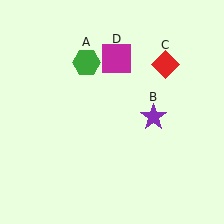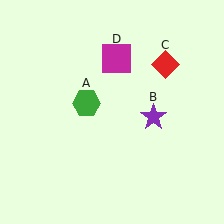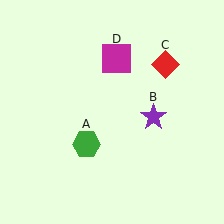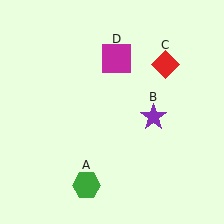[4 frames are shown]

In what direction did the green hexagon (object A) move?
The green hexagon (object A) moved down.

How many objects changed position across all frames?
1 object changed position: green hexagon (object A).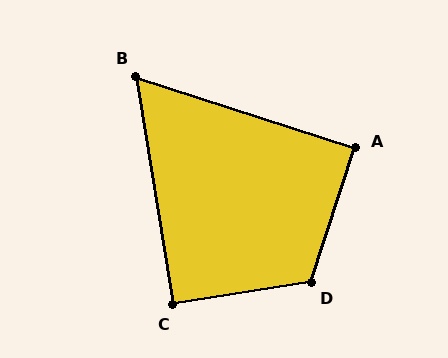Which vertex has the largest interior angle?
D, at approximately 117 degrees.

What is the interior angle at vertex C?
Approximately 90 degrees (approximately right).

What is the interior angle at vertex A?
Approximately 90 degrees (approximately right).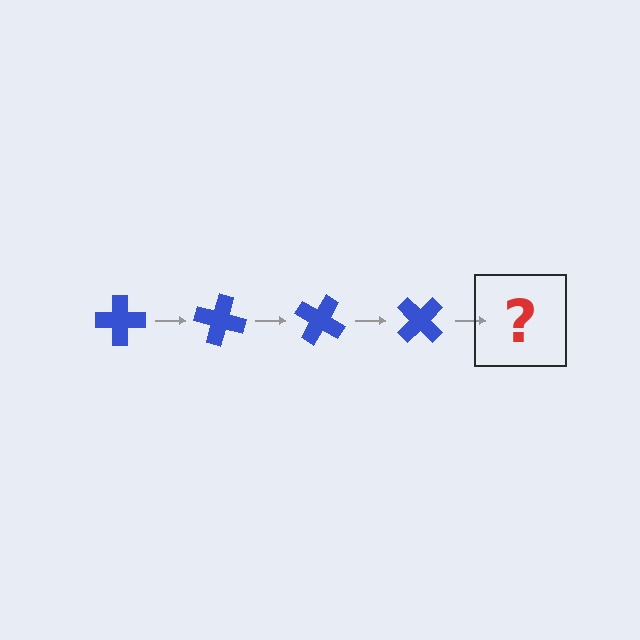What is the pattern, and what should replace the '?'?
The pattern is that the cross rotates 15 degrees each step. The '?' should be a blue cross rotated 60 degrees.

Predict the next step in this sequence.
The next step is a blue cross rotated 60 degrees.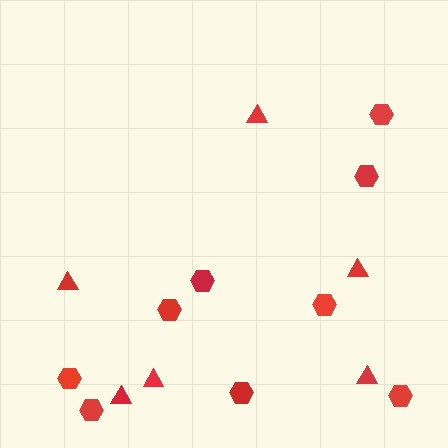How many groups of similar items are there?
There are 2 groups: one group of triangles (6) and one group of hexagons (9).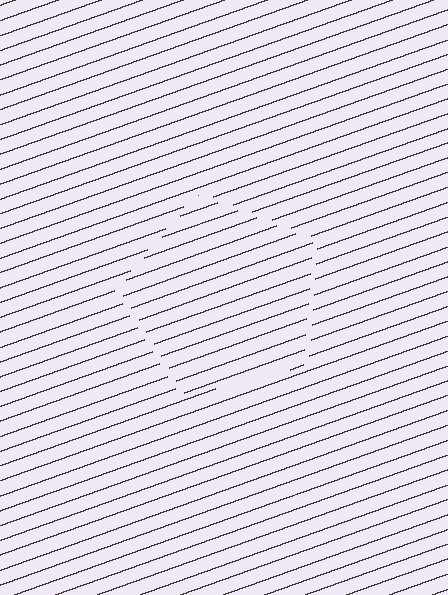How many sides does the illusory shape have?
5 sides — the line-ends trace a pentagon.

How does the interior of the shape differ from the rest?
The interior of the shape contains the same grating, shifted by half a period — the contour is defined by the phase discontinuity where line-ends from the inner and outer gratings abut.